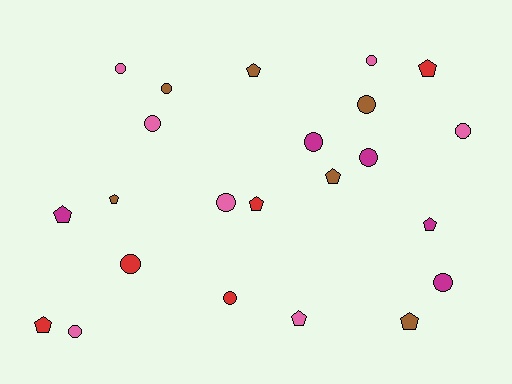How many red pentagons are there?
There are 3 red pentagons.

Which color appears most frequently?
Pink, with 7 objects.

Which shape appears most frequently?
Circle, with 13 objects.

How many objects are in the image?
There are 23 objects.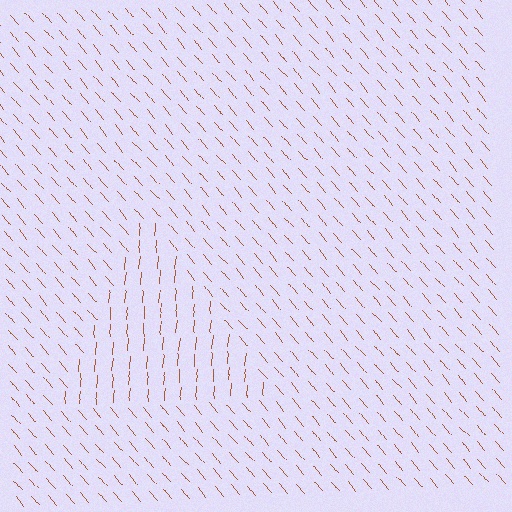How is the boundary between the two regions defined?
The boundary is defined purely by a change in line orientation (approximately 45 degrees difference). All lines are the same color and thickness.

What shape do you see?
I see a triangle.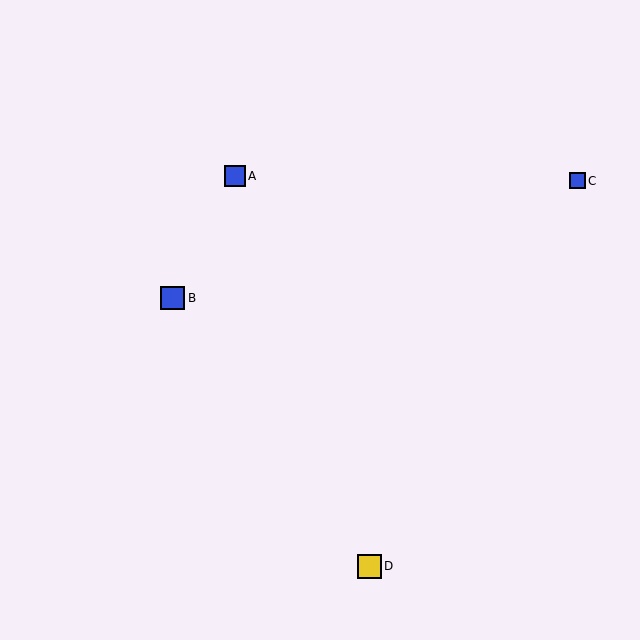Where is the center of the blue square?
The center of the blue square is at (173, 298).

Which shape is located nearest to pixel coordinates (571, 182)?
The blue square (labeled C) at (577, 181) is nearest to that location.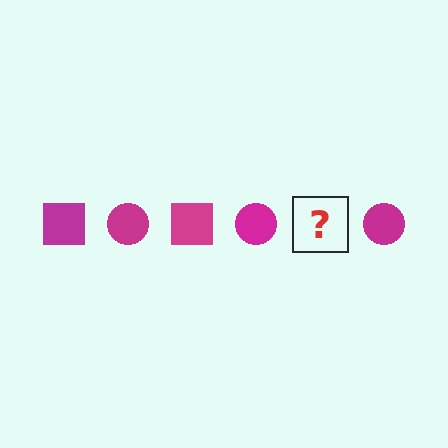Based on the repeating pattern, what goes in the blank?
The blank should be a magenta square.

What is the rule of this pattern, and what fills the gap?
The rule is that the pattern cycles through square, circle shapes in magenta. The gap should be filled with a magenta square.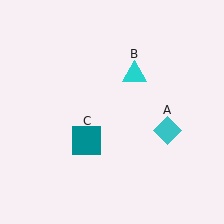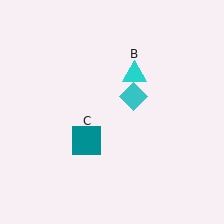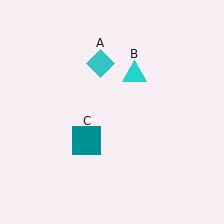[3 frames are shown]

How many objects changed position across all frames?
1 object changed position: cyan diamond (object A).